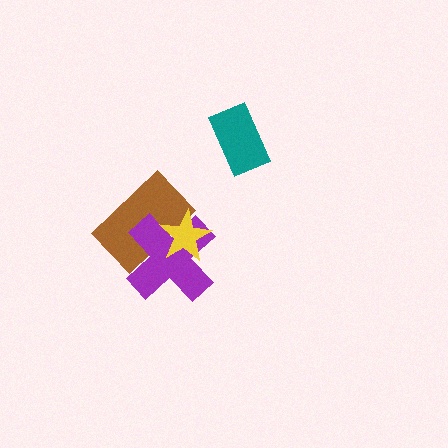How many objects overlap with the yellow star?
2 objects overlap with the yellow star.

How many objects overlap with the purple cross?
2 objects overlap with the purple cross.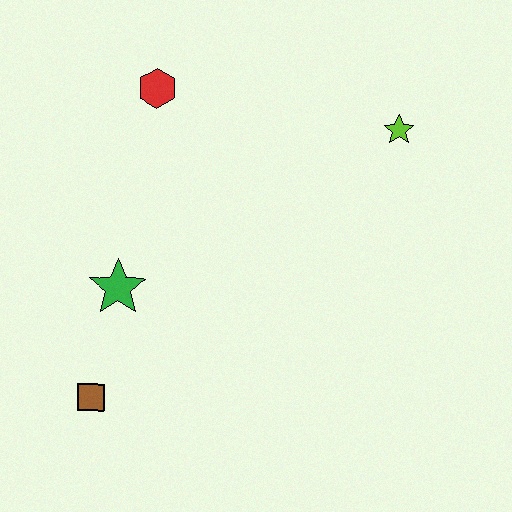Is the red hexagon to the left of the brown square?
No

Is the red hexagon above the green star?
Yes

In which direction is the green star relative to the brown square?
The green star is above the brown square.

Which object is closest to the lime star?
The red hexagon is closest to the lime star.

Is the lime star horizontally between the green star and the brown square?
No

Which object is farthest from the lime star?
The brown square is farthest from the lime star.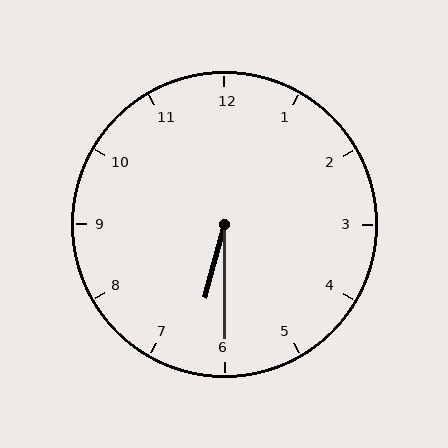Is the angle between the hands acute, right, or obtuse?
It is acute.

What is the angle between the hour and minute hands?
Approximately 15 degrees.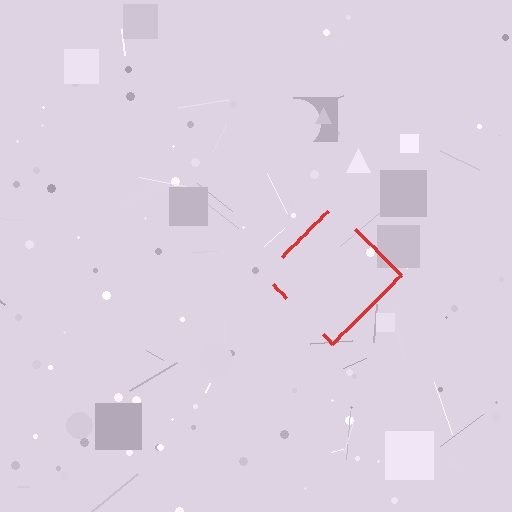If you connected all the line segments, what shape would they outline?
They would outline a diamond.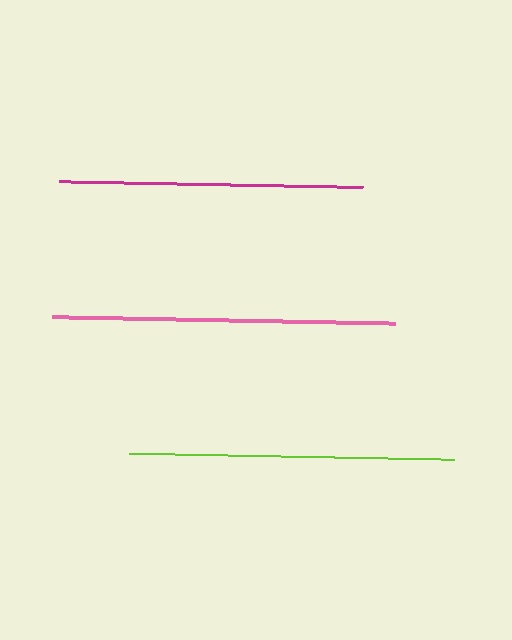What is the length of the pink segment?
The pink segment is approximately 342 pixels long.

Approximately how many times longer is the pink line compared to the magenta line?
The pink line is approximately 1.1 times the length of the magenta line.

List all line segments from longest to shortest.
From longest to shortest: pink, lime, magenta.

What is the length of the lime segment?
The lime segment is approximately 325 pixels long.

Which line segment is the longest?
The pink line is the longest at approximately 342 pixels.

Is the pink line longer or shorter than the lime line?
The pink line is longer than the lime line.